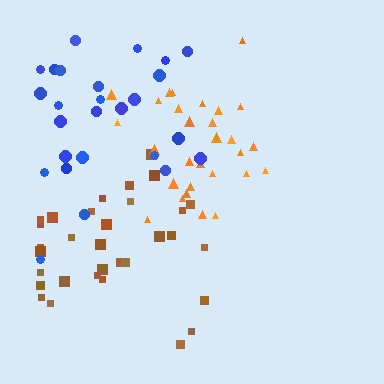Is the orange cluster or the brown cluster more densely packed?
Orange.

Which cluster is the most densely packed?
Orange.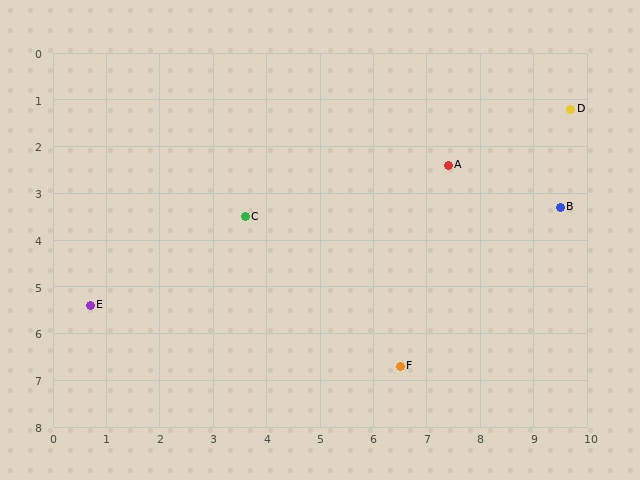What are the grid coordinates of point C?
Point C is at approximately (3.6, 3.5).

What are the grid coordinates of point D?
Point D is at approximately (9.7, 1.2).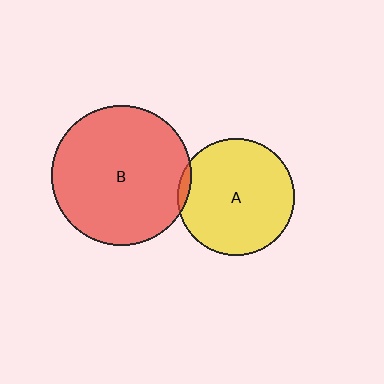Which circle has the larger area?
Circle B (red).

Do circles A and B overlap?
Yes.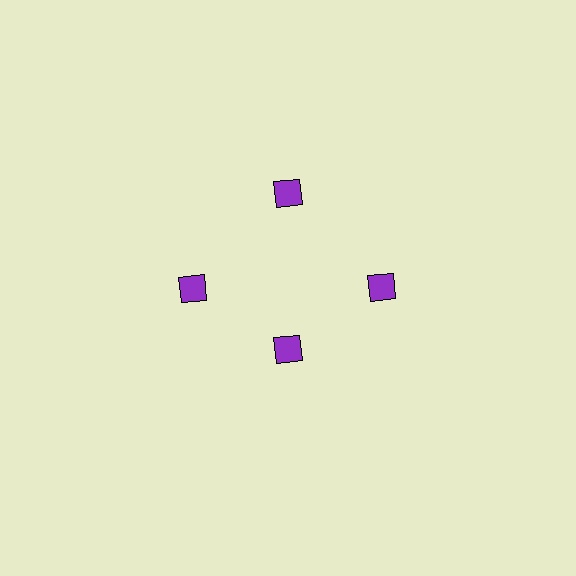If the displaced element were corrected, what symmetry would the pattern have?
It would have 4-fold rotational symmetry — the pattern would map onto itself every 90 degrees.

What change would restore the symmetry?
The symmetry would be restored by moving it outward, back onto the ring so that all 4 diamonds sit at equal angles and equal distance from the center.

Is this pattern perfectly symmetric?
No. The 4 purple diamonds are arranged in a ring, but one element near the 6 o'clock position is pulled inward toward the center, breaking the 4-fold rotational symmetry.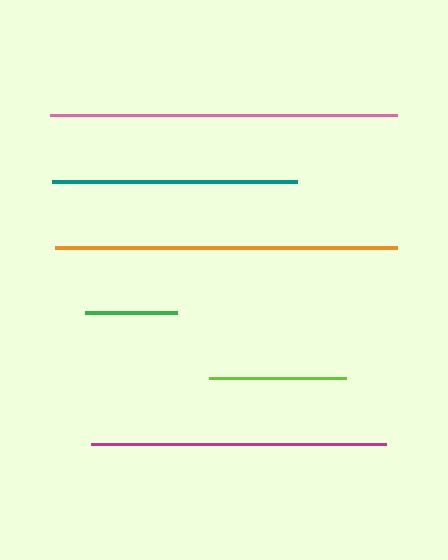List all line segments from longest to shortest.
From longest to shortest: pink, orange, magenta, teal, lime, green.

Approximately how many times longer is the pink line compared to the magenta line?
The pink line is approximately 1.2 times the length of the magenta line.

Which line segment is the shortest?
The green line is the shortest at approximately 91 pixels.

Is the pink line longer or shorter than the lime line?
The pink line is longer than the lime line.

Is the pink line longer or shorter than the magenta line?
The pink line is longer than the magenta line.